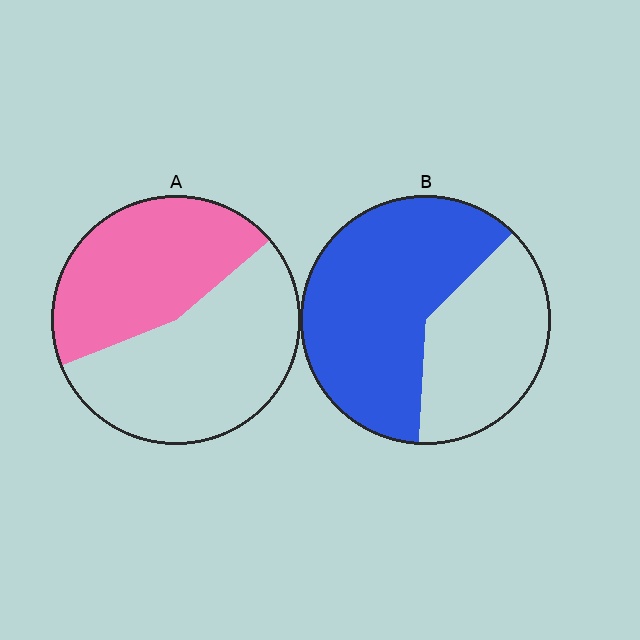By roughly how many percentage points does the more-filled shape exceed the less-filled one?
By roughly 15 percentage points (B over A).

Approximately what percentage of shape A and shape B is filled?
A is approximately 45% and B is approximately 60%.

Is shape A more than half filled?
No.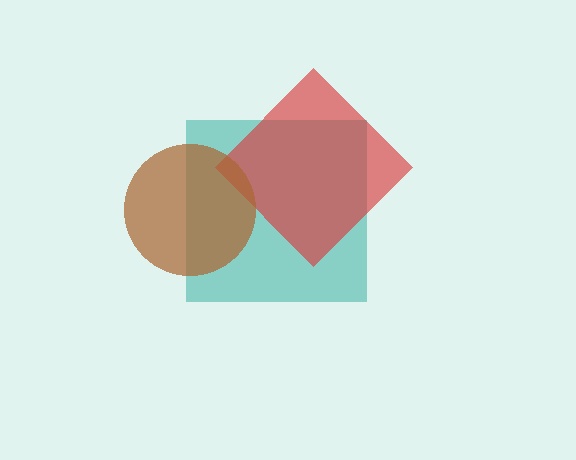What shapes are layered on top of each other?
The layered shapes are: a teal square, a red diamond, a brown circle.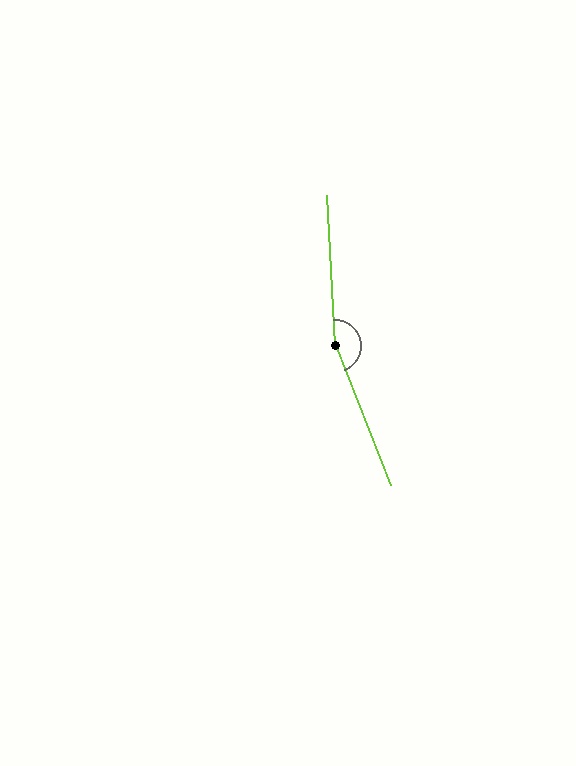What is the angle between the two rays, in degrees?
Approximately 161 degrees.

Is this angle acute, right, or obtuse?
It is obtuse.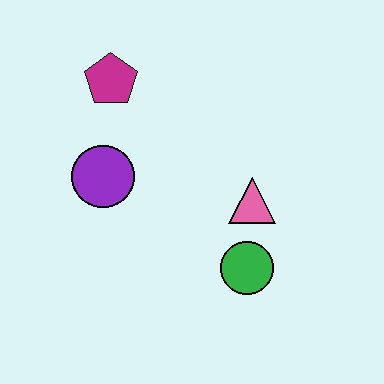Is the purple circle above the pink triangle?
Yes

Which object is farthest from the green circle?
The magenta pentagon is farthest from the green circle.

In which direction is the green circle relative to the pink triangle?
The green circle is below the pink triangle.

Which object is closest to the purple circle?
The magenta pentagon is closest to the purple circle.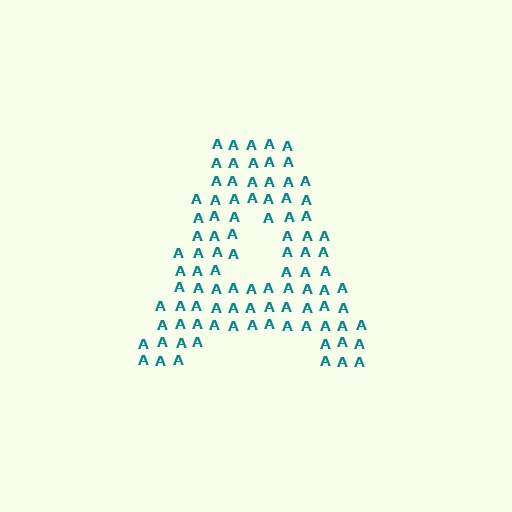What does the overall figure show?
The overall figure shows the letter A.